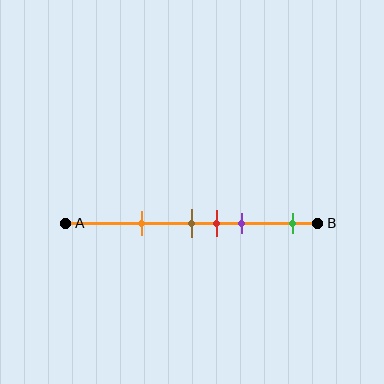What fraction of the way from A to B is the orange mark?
The orange mark is approximately 30% (0.3) of the way from A to B.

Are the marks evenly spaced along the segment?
No, the marks are not evenly spaced.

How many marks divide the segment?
There are 5 marks dividing the segment.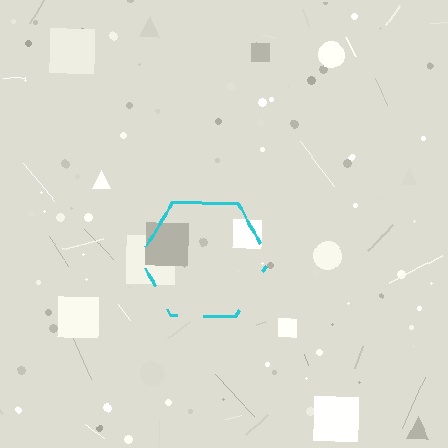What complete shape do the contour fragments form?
The contour fragments form a hexagon.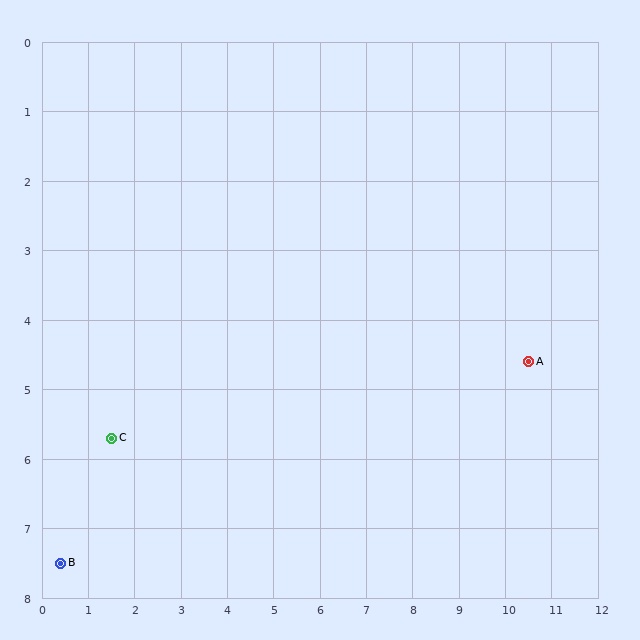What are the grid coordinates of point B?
Point B is at approximately (0.4, 7.5).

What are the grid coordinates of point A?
Point A is at approximately (10.5, 4.6).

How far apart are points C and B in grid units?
Points C and B are about 2.1 grid units apart.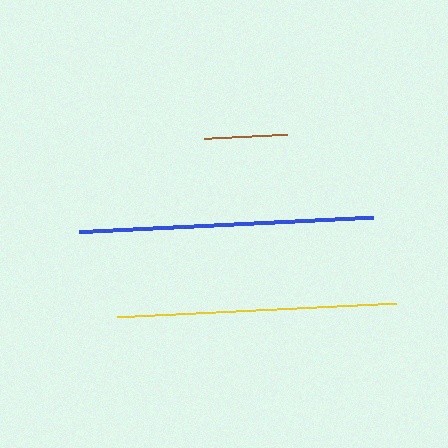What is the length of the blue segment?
The blue segment is approximately 294 pixels long.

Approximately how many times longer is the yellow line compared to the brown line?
The yellow line is approximately 3.4 times the length of the brown line.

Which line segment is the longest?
The blue line is the longest at approximately 294 pixels.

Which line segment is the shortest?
The brown line is the shortest at approximately 83 pixels.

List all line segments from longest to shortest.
From longest to shortest: blue, yellow, brown.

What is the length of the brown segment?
The brown segment is approximately 83 pixels long.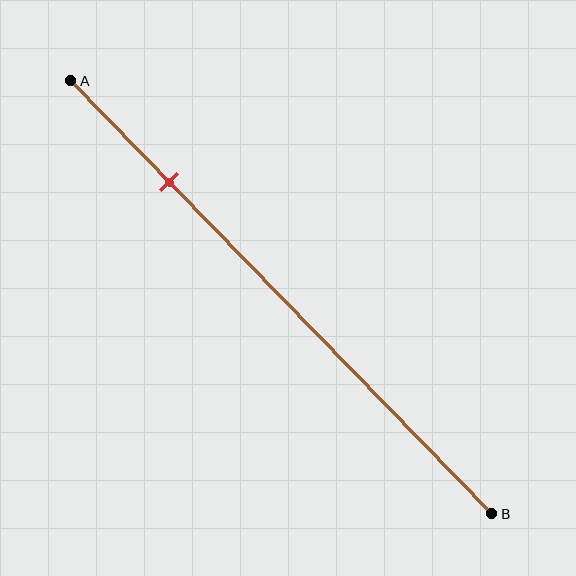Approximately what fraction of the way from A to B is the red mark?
The red mark is approximately 25% of the way from A to B.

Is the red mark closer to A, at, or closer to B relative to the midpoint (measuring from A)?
The red mark is closer to point A than the midpoint of segment AB.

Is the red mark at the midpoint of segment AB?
No, the mark is at about 25% from A, not at the 50% midpoint.